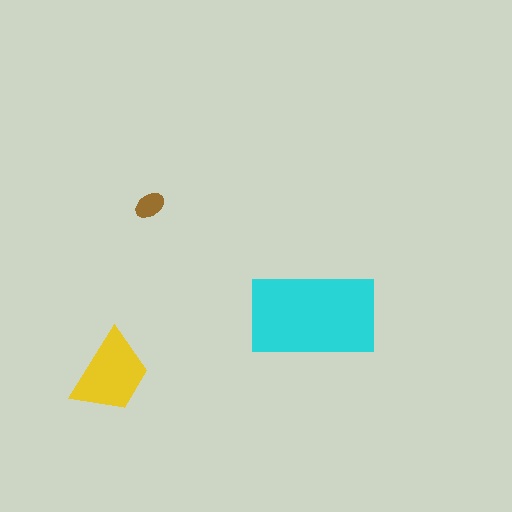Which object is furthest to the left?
The yellow trapezoid is leftmost.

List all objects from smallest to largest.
The brown ellipse, the yellow trapezoid, the cyan rectangle.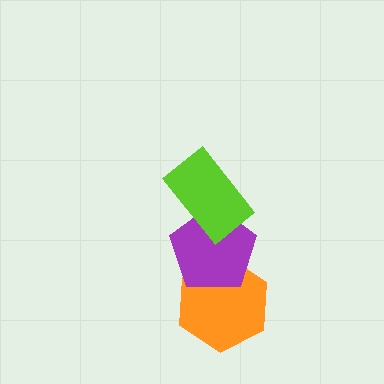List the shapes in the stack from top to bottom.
From top to bottom: the lime rectangle, the purple pentagon, the orange hexagon.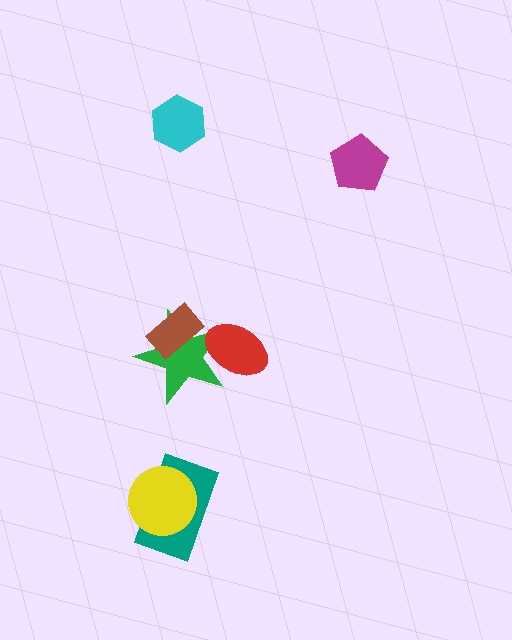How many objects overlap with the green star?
2 objects overlap with the green star.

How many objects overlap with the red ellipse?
1 object overlaps with the red ellipse.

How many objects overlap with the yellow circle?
1 object overlaps with the yellow circle.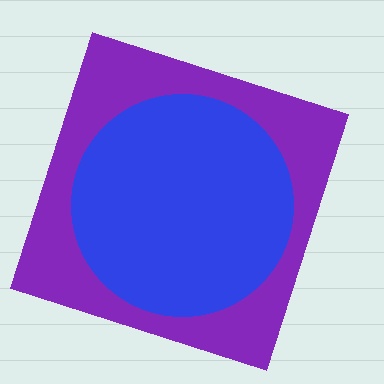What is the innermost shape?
The blue circle.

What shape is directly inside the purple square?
The blue circle.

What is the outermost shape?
The purple square.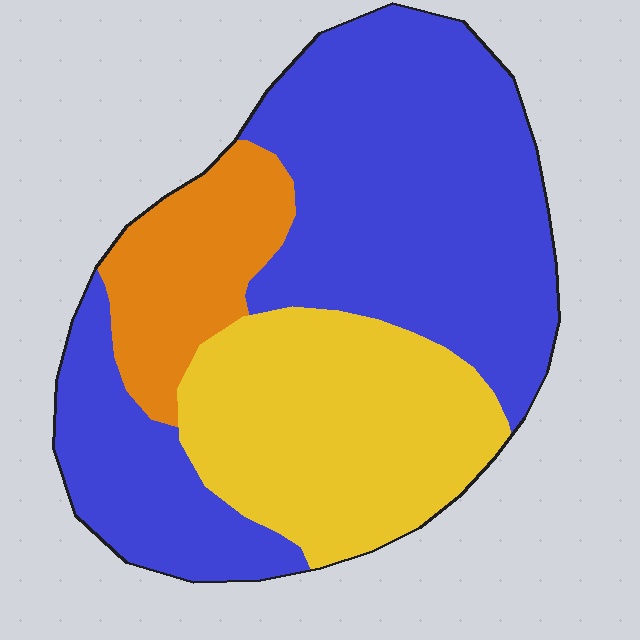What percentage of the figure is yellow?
Yellow takes up about one third (1/3) of the figure.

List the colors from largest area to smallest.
From largest to smallest: blue, yellow, orange.